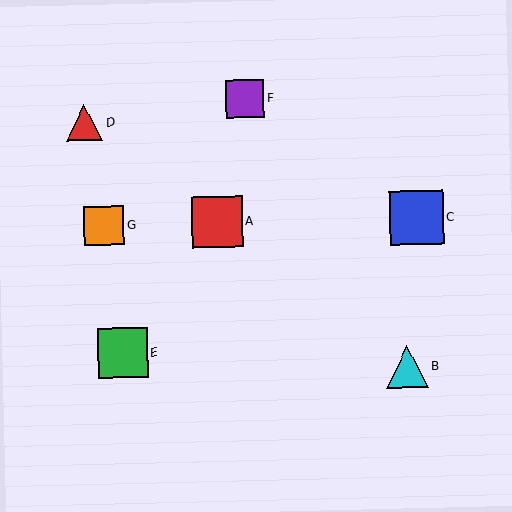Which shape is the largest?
The blue square (labeled C) is the largest.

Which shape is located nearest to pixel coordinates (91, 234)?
The orange square (labeled G) at (104, 226) is nearest to that location.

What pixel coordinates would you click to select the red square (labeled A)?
Click at (217, 222) to select the red square A.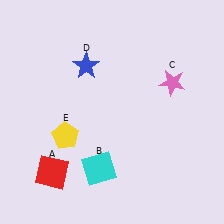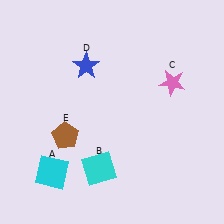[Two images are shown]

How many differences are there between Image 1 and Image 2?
There are 2 differences between the two images.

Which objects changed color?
A changed from red to cyan. E changed from yellow to brown.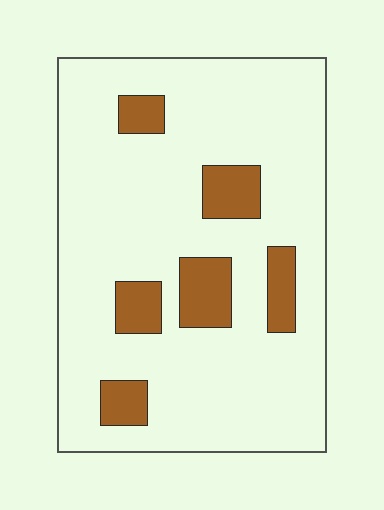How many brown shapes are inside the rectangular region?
6.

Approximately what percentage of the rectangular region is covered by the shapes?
Approximately 15%.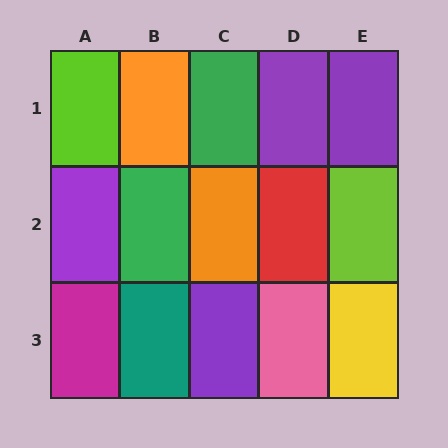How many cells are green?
2 cells are green.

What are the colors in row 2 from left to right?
Purple, green, orange, red, lime.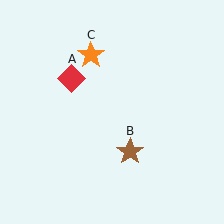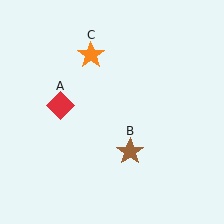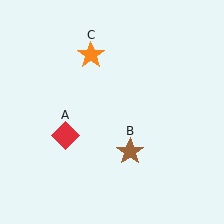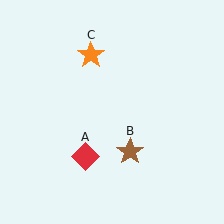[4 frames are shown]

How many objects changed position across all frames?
1 object changed position: red diamond (object A).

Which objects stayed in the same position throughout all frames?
Brown star (object B) and orange star (object C) remained stationary.